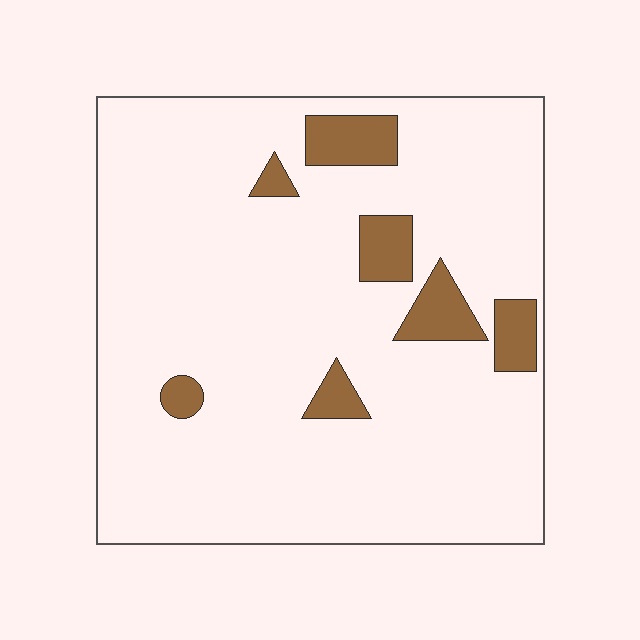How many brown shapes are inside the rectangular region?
7.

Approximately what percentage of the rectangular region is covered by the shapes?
Approximately 10%.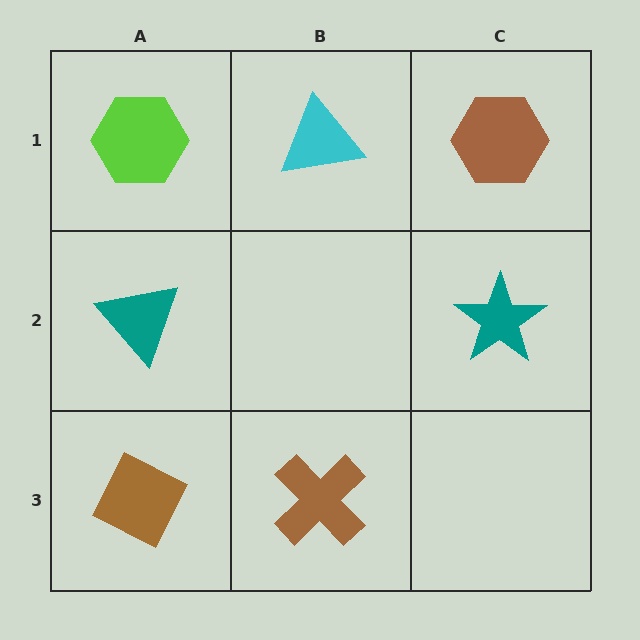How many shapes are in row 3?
2 shapes.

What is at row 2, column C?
A teal star.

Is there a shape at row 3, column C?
No, that cell is empty.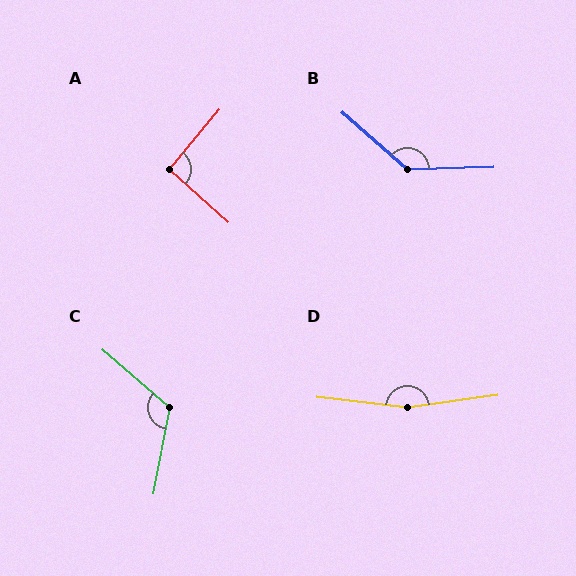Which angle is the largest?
D, at approximately 166 degrees.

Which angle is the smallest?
A, at approximately 92 degrees.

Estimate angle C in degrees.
Approximately 120 degrees.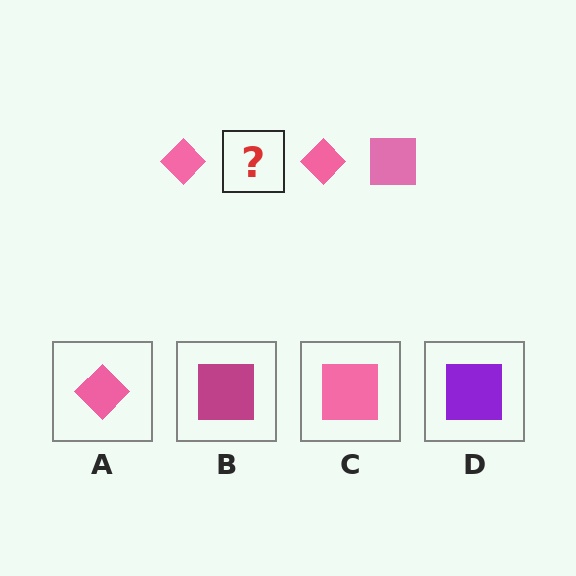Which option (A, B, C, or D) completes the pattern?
C.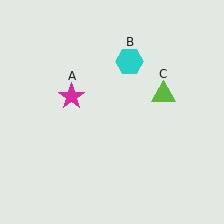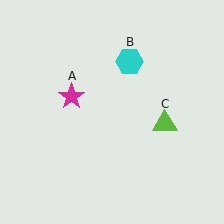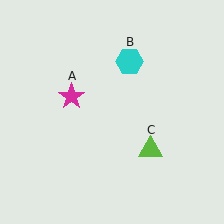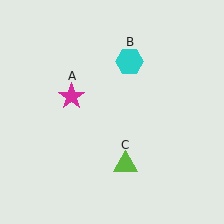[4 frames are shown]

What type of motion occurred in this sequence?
The lime triangle (object C) rotated clockwise around the center of the scene.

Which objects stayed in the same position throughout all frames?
Magenta star (object A) and cyan hexagon (object B) remained stationary.